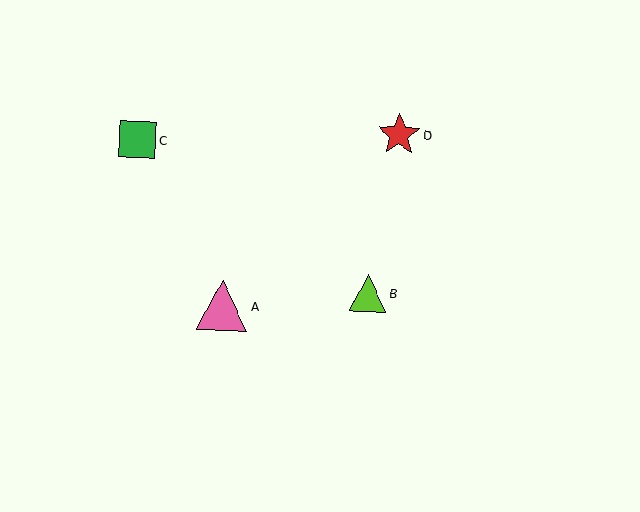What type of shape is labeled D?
Shape D is a red star.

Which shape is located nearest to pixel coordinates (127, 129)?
The green square (labeled C) at (138, 140) is nearest to that location.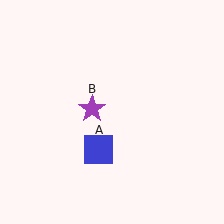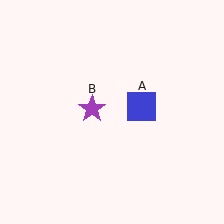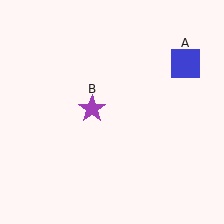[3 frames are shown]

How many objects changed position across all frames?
1 object changed position: blue square (object A).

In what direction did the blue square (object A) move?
The blue square (object A) moved up and to the right.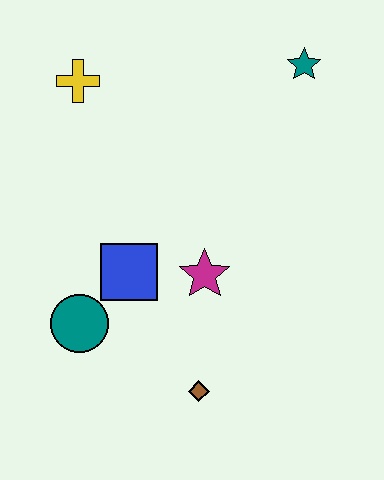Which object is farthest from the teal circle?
The teal star is farthest from the teal circle.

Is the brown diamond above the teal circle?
No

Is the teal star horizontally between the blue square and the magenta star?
No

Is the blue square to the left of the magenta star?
Yes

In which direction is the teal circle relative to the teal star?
The teal circle is below the teal star.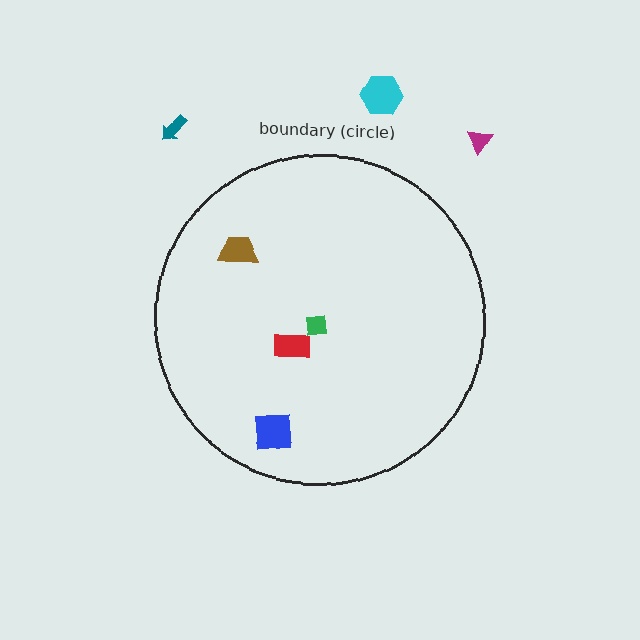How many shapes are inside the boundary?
4 inside, 3 outside.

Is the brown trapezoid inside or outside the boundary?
Inside.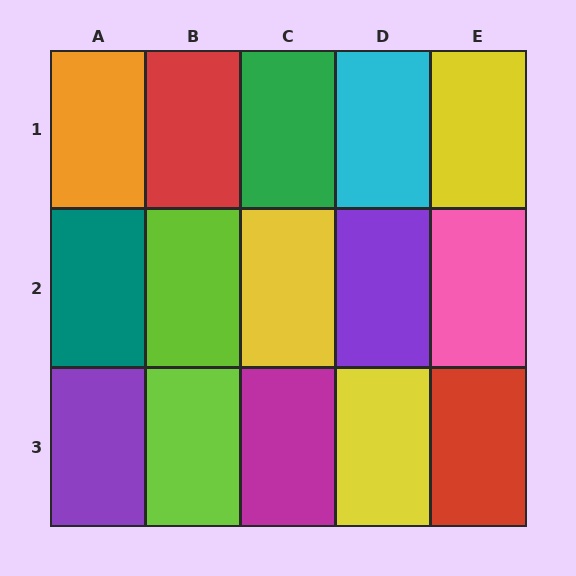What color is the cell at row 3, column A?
Purple.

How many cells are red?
2 cells are red.